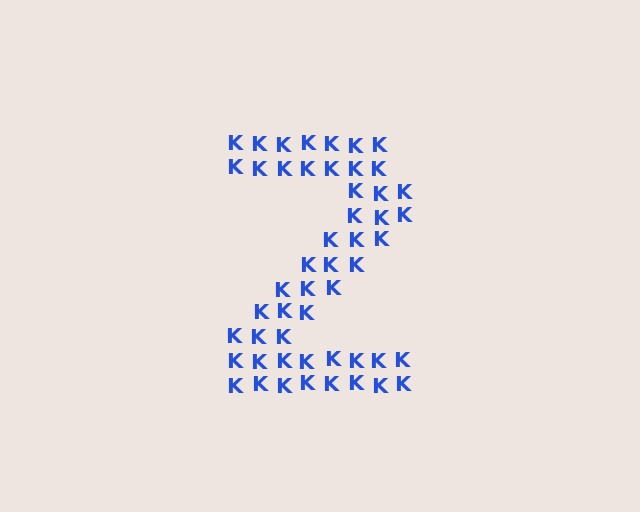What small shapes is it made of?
It is made of small letter K's.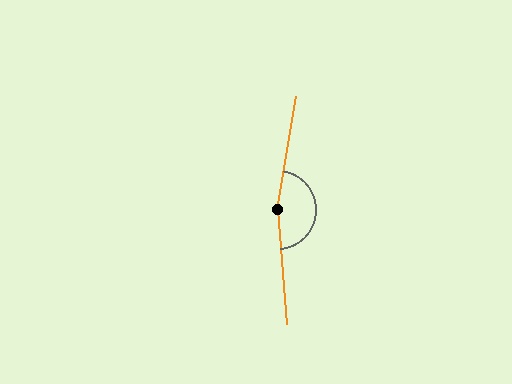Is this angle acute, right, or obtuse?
It is obtuse.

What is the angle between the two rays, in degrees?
Approximately 166 degrees.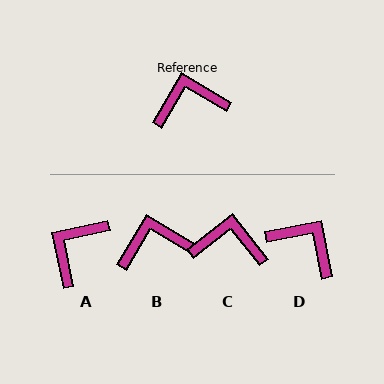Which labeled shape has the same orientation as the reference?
B.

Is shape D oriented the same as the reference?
No, it is off by about 48 degrees.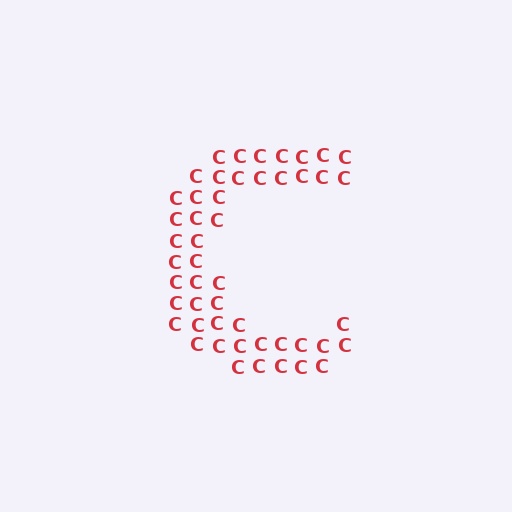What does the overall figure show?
The overall figure shows the letter C.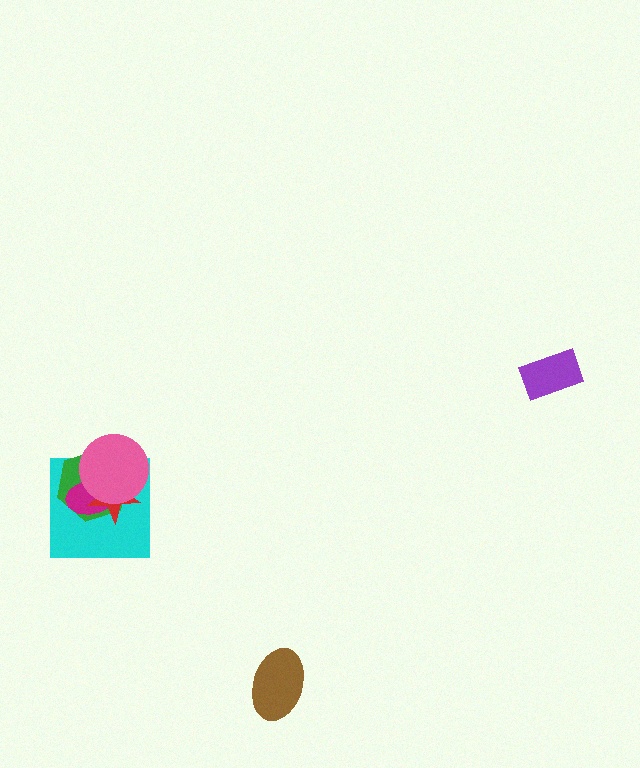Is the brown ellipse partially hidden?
No, no other shape covers it.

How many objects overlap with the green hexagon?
4 objects overlap with the green hexagon.